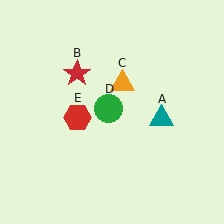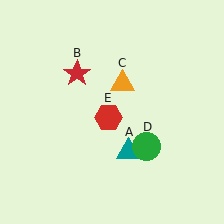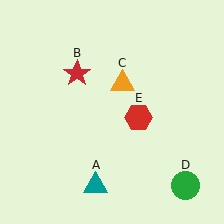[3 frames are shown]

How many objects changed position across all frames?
3 objects changed position: teal triangle (object A), green circle (object D), red hexagon (object E).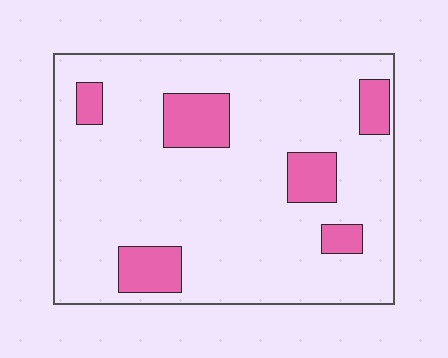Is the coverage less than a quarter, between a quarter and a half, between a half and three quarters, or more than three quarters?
Less than a quarter.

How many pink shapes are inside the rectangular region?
6.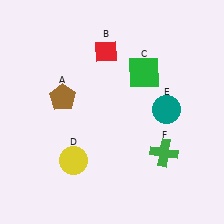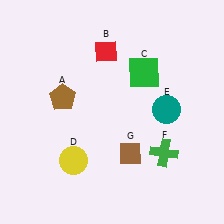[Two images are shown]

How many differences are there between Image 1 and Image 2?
There is 1 difference between the two images.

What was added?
A brown diamond (G) was added in Image 2.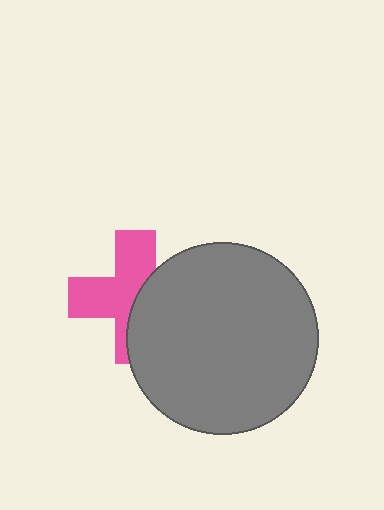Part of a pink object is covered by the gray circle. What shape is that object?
It is a cross.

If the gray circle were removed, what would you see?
You would see the complete pink cross.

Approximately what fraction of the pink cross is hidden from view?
Roughly 44% of the pink cross is hidden behind the gray circle.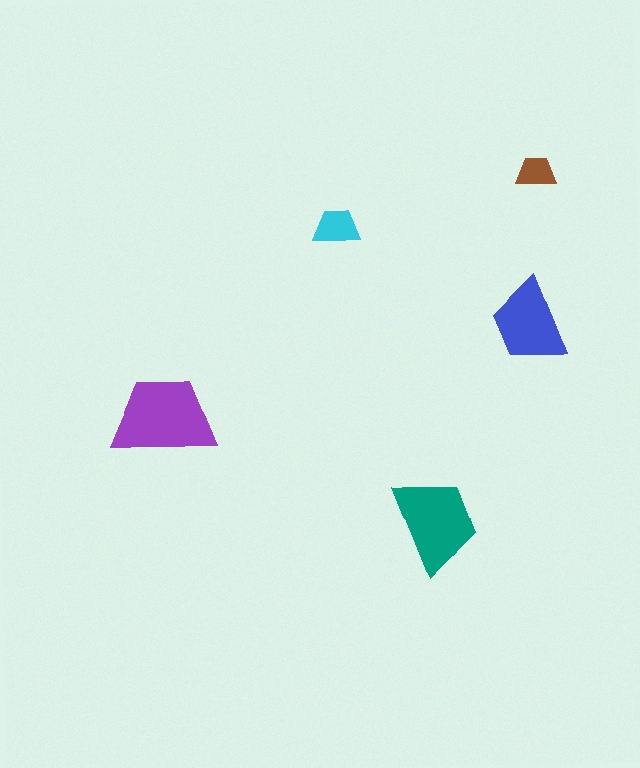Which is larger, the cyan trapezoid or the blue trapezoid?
The blue one.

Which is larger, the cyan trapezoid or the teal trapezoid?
The teal one.